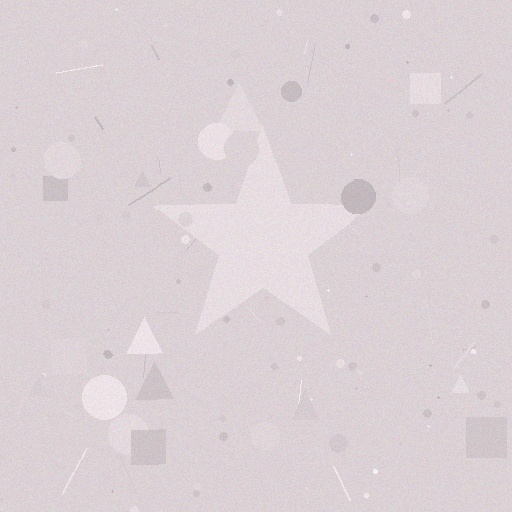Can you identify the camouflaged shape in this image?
The camouflaged shape is a star.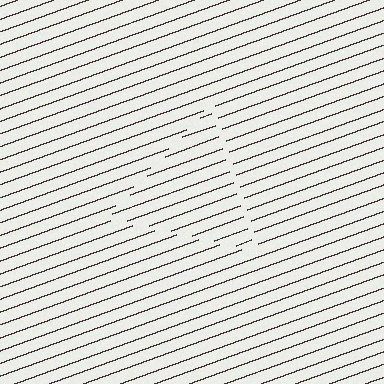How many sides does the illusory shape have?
3 sides — the line-ends trace a triangle.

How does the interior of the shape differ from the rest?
The interior of the shape contains the same grating, shifted by half a period — the contour is defined by the phase discontinuity where line-ends from the inner and outer gratings abut.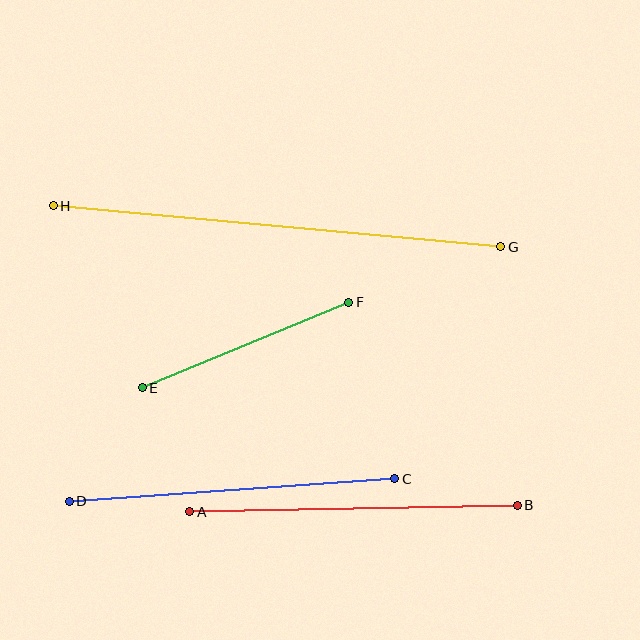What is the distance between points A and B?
The distance is approximately 327 pixels.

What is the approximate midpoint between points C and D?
The midpoint is at approximately (232, 490) pixels.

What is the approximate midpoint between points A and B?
The midpoint is at approximately (354, 509) pixels.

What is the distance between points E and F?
The distance is approximately 223 pixels.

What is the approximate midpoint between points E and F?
The midpoint is at approximately (245, 345) pixels.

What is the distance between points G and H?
The distance is approximately 449 pixels.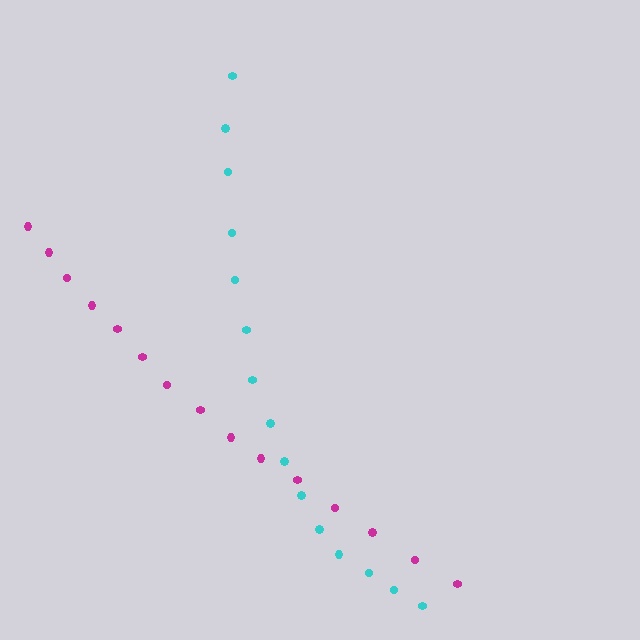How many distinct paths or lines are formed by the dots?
There are 2 distinct paths.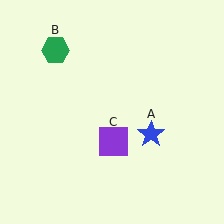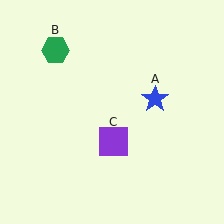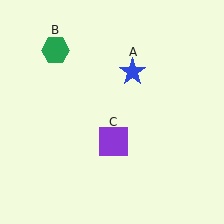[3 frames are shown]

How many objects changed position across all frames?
1 object changed position: blue star (object A).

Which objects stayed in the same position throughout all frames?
Green hexagon (object B) and purple square (object C) remained stationary.